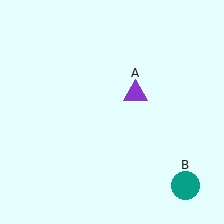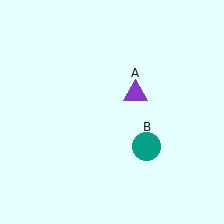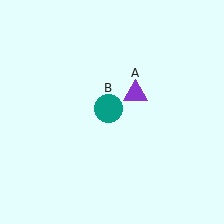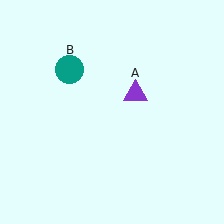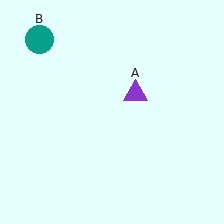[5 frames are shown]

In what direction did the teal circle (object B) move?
The teal circle (object B) moved up and to the left.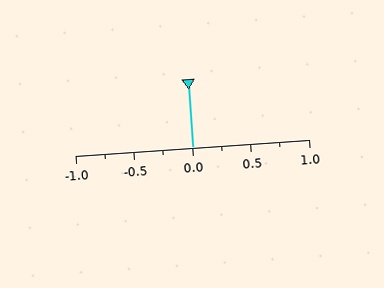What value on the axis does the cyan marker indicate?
The marker indicates approximately 0.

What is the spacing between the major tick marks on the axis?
The major ticks are spaced 0.5 apart.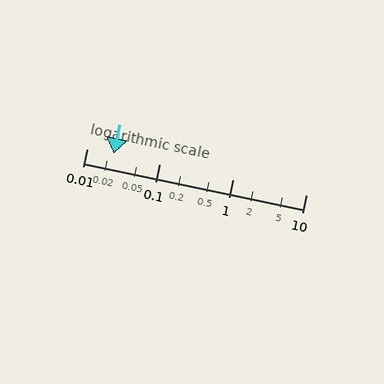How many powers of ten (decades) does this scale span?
The scale spans 3 decades, from 0.01 to 10.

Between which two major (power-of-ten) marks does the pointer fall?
The pointer is between 0.01 and 0.1.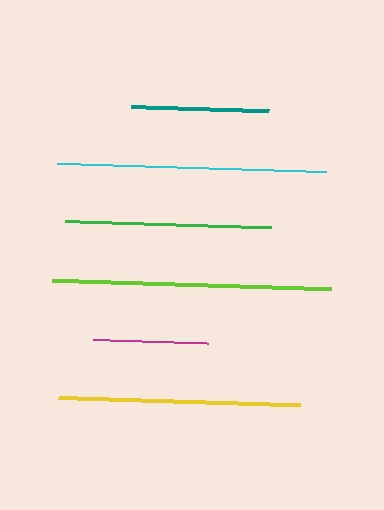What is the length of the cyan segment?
The cyan segment is approximately 269 pixels long.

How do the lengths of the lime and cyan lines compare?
The lime and cyan lines are approximately the same length.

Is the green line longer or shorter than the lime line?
The lime line is longer than the green line.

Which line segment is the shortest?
The magenta line is the shortest at approximately 115 pixels.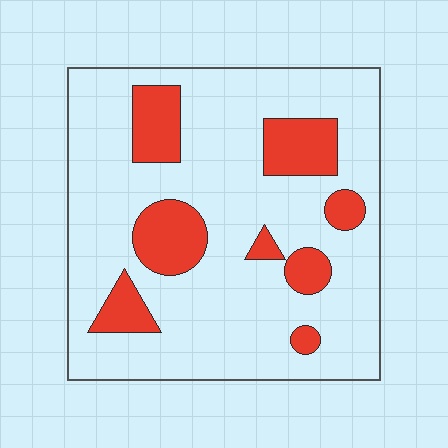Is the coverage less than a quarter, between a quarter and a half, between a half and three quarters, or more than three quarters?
Less than a quarter.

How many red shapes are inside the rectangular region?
8.